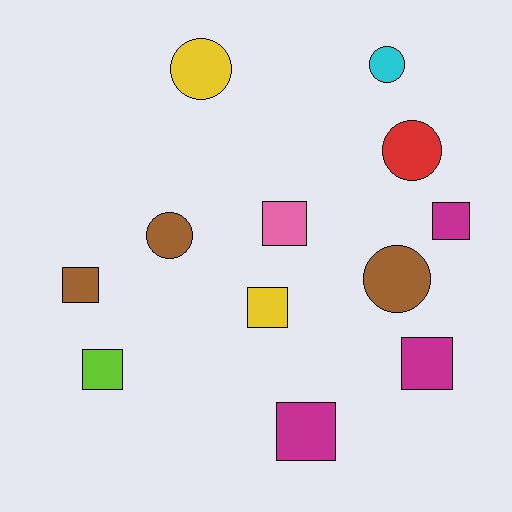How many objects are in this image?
There are 12 objects.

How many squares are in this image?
There are 7 squares.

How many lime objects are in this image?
There is 1 lime object.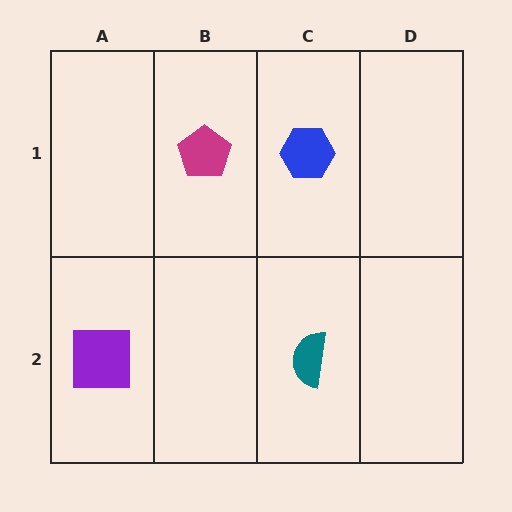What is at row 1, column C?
A blue hexagon.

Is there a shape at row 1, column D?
No, that cell is empty.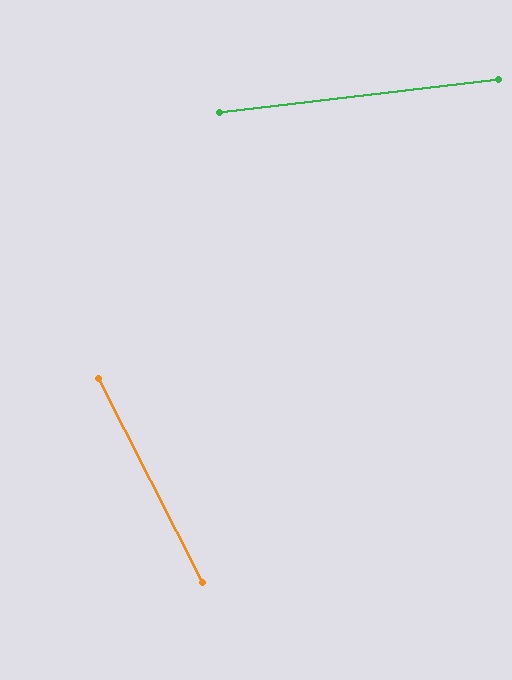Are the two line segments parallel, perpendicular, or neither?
Neither parallel nor perpendicular — they differ by about 70°.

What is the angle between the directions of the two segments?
Approximately 70 degrees.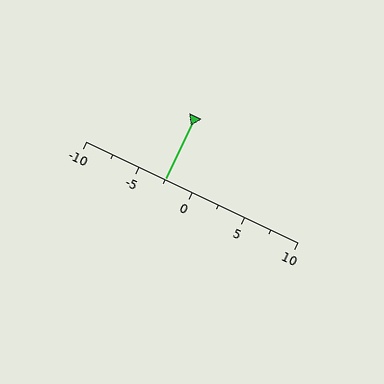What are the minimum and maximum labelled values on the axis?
The axis runs from -10 to 10.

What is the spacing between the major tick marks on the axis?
The major ticks are spaced 5 apart.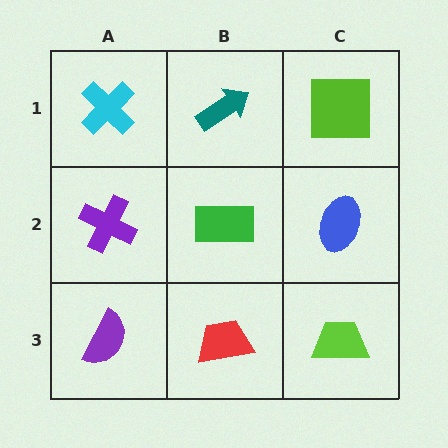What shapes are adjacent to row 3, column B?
A green rectangle (row 2, column B), a purple semicircle (row 3, column A), a lime trapezoid (row 3, column C).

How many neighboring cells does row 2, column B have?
4.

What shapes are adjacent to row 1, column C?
A blue ellipse (row 2, column C), a teal arrow (row 1, column B).